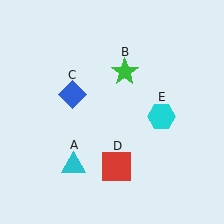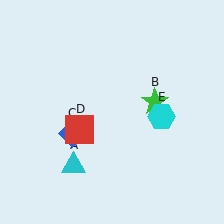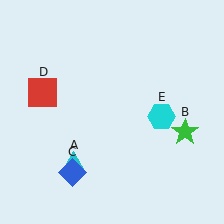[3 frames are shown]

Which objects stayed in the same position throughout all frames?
Cyan triangle (object A) and cyan hexagon (object E) remained stationary.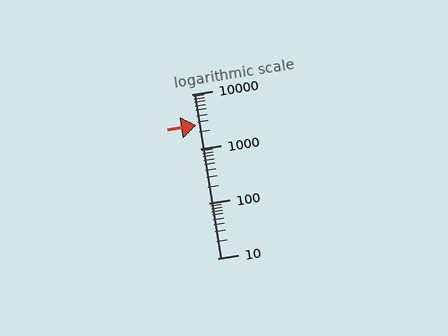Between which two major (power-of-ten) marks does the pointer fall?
The pointer is between 1000 and 10000.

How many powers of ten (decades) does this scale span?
The scale spans 3 decades, from 10 to 10000.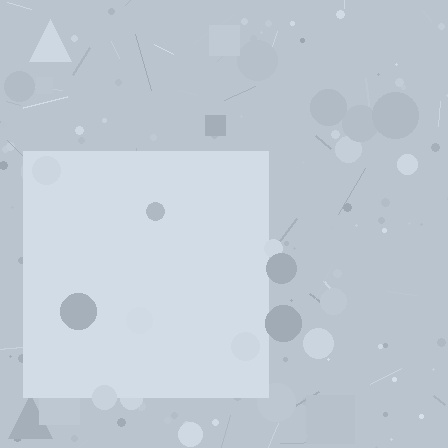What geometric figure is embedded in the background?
A square is embedded in the background.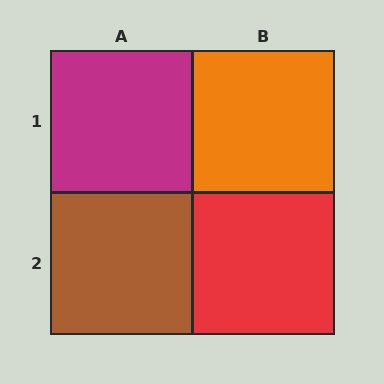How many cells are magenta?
1 cell is magenta.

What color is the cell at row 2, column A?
Brown.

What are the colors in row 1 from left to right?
Magenta, orange.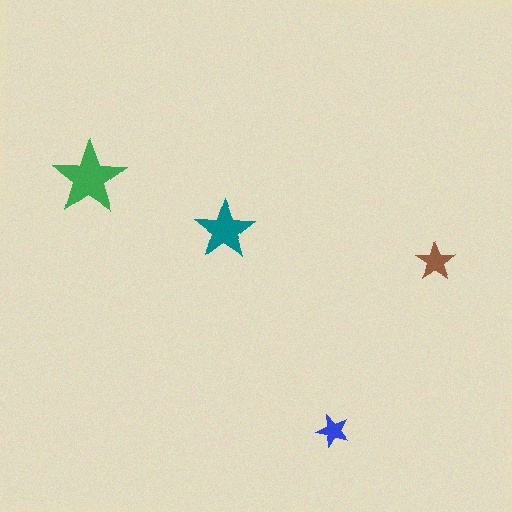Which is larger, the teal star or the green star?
The green one.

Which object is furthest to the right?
The brown star is rightmost.